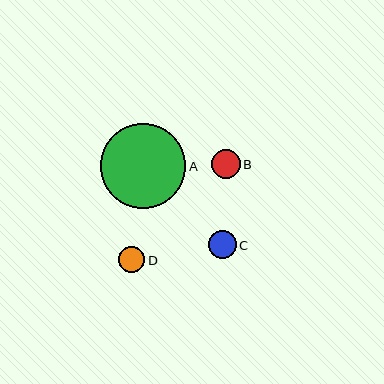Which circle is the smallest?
Circle D is the smallest with a size of approximately 26 pixels.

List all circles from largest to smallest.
From largest to smallest: A, B, C, D.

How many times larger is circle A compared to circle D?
Circle A is approximately 3.3 times the size of circle D.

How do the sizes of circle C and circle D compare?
Circle C and circle D are approximately the same size.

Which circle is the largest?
Circle A is the largest with a size of approximately 85 pixels.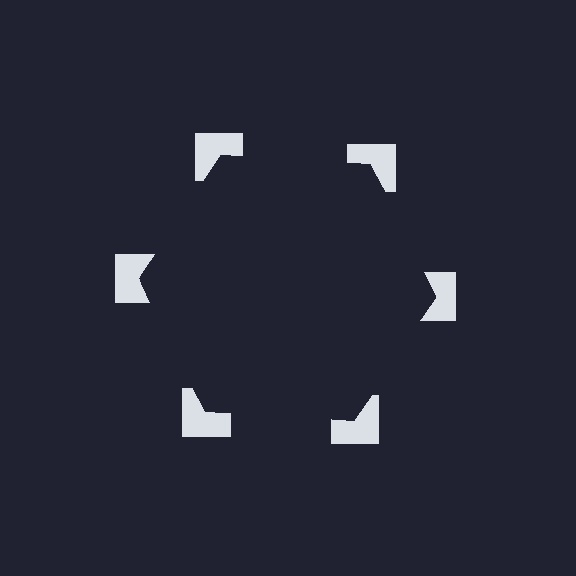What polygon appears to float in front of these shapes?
An illusory hexagon — its edges are inferred from the aligned wedge cuts in the notched squares, not physically drawn.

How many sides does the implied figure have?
6 sides.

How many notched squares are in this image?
There are 6 — one at each vertex of the illusory hexagon.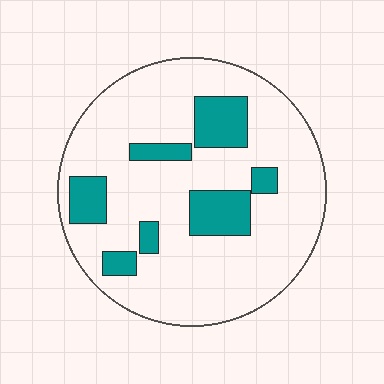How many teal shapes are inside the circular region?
7.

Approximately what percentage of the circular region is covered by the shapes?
Approximately 20%.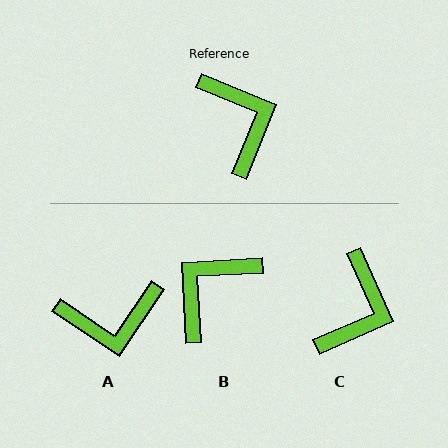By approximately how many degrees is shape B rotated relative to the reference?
Approximately 115 degrees counter-clockwise.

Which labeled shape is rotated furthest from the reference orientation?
B, about 115 degrees away.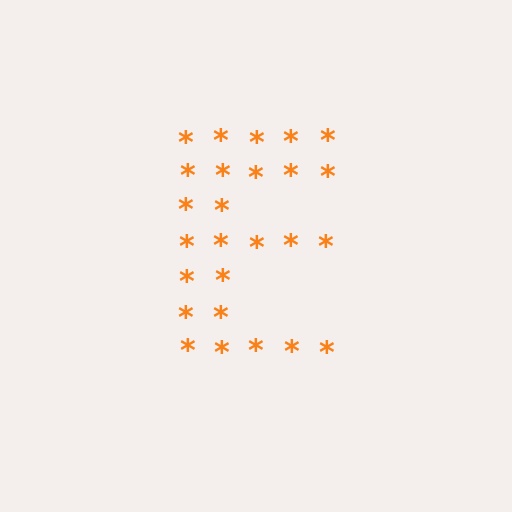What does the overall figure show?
The overall figure shows the letter E.